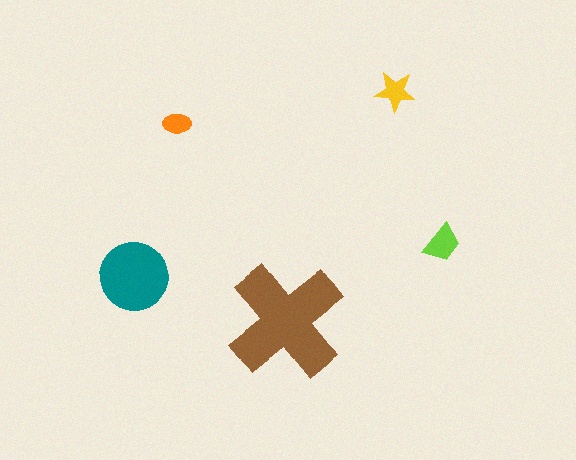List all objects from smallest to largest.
The orange ellipse, the yellow star, the lime trapezoid, the teal circle, the brown cross.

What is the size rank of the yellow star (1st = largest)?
4th.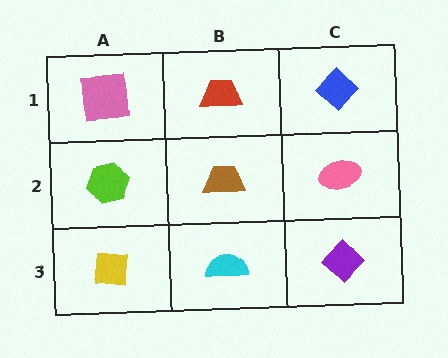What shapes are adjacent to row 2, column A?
A pink square (row 1, column A), a yellow square (row 3, column A), a brown trapezoid (row 2, column B).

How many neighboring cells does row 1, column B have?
3.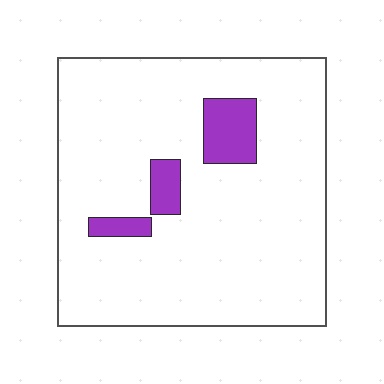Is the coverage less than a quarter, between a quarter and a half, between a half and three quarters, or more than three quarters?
Less than a quarter.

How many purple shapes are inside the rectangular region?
3.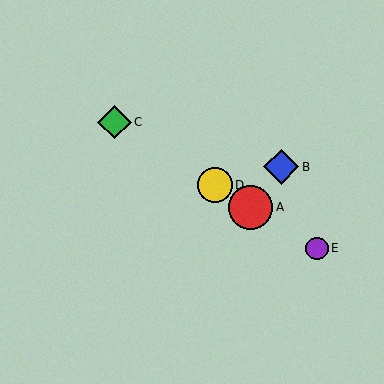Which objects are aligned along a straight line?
Objects A, C, D, E are aligned along a straight line.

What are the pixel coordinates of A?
Object A is at (251, 207).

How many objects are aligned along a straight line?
4 objects (A, C, D, E) are aligned along a straight line.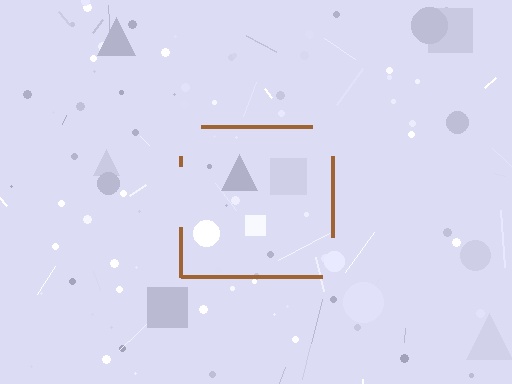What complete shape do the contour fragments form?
The contour fragments form a square.